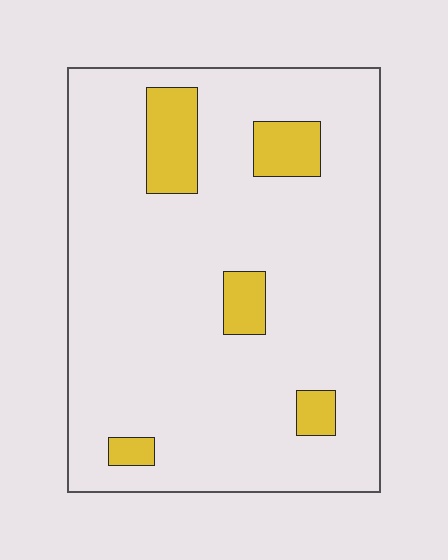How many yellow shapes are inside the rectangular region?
5.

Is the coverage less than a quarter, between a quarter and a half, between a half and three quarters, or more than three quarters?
Less than a quarter.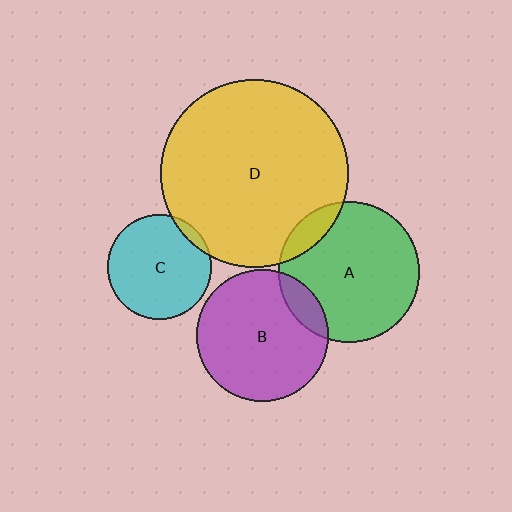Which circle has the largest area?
Circle D (yellow).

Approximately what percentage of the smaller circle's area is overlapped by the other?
Approximately 10%.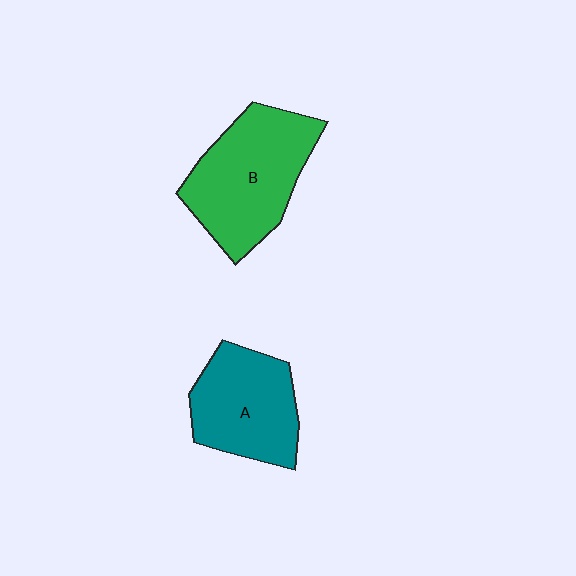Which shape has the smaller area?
Shape A (teal).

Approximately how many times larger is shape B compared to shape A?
Approximately 1.2 times.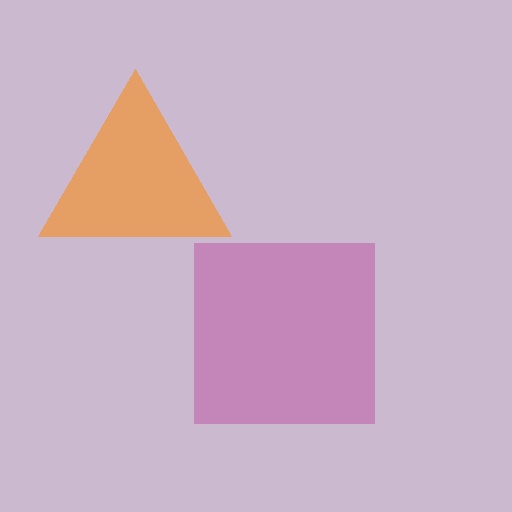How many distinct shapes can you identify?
There are 2 distinct shapes: a magenta square, an orange triangle.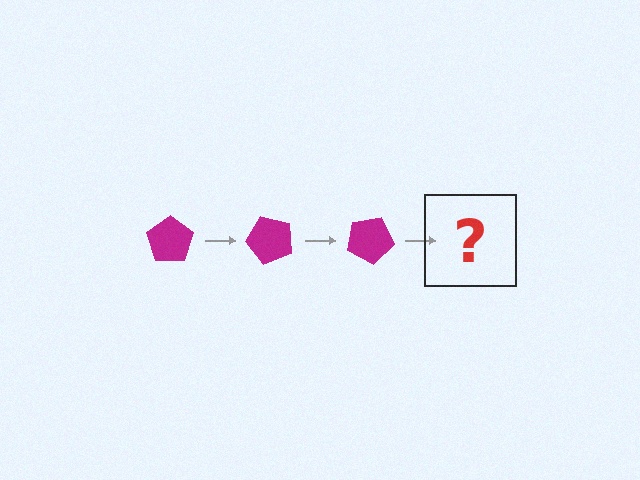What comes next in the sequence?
The next element should be a magenta pentagon rotated 150 degrees.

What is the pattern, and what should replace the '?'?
The pattern is that the pentagon rotates 50 degrees each step. The '?' should be a magenta pentagon rotated 150 degrees.